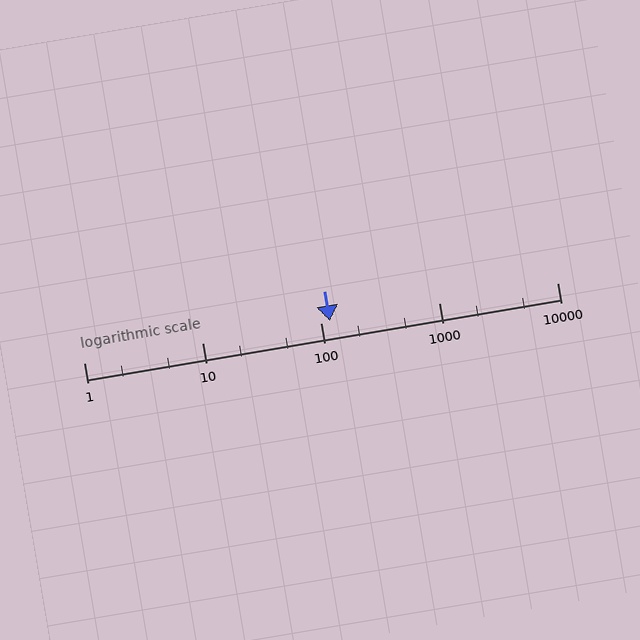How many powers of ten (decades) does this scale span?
The scale spans 4 decades, from 1 to 10000.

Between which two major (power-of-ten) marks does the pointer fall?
The pointer is between 100 and 1000.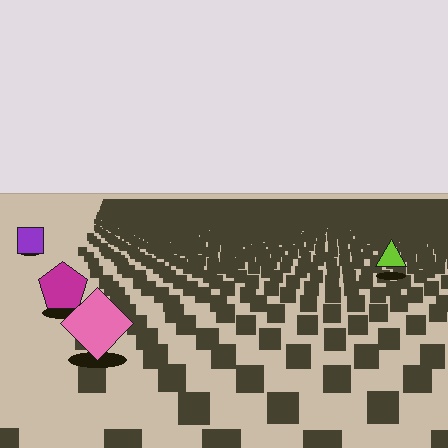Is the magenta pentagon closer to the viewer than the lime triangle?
Yes. The magenta pentagon is closer — you can tell from the texture gradient: the ground texture is coarser near it.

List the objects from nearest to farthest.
From nearest to farthest: the pink diamond, the magenta pentagon, the lime triangle, the purple square.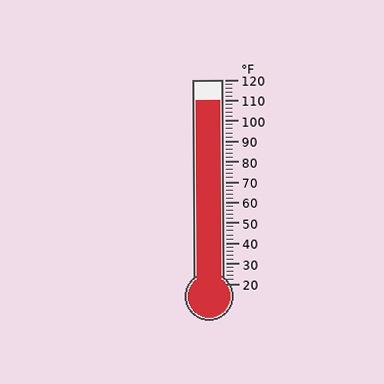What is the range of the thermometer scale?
The thermometer scale ranges from 20°F to 120°F.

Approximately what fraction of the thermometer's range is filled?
The thermometer is filled to approximately 90% of its range.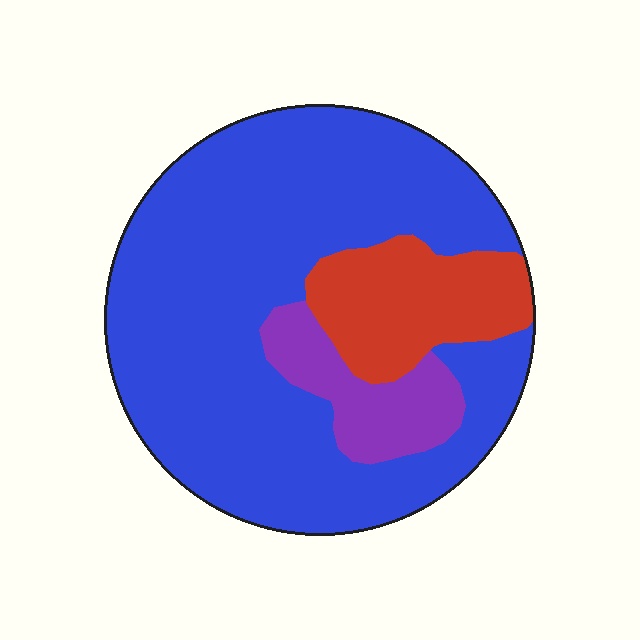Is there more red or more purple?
Red.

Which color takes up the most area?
Blue, at roughly 75%.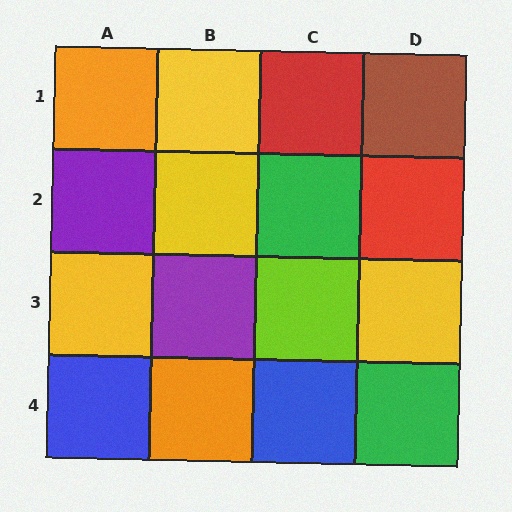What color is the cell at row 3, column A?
Yellow.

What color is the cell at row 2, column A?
Purple.